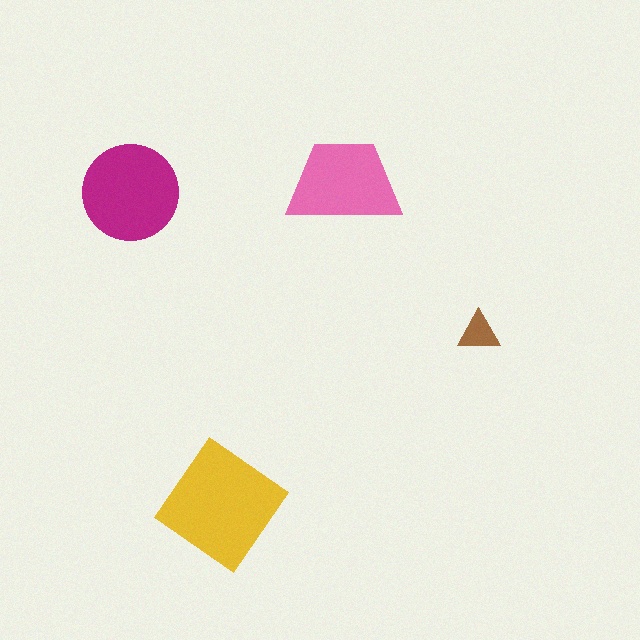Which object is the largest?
The yellow diamond.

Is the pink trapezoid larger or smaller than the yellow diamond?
Smaller.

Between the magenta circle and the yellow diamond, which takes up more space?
The yellow diamond.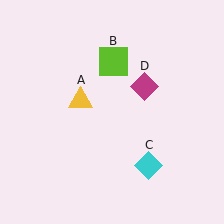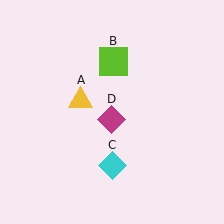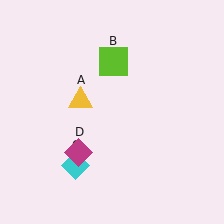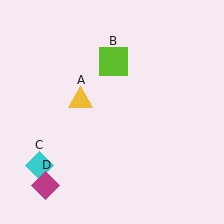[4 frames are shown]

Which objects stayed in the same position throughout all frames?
Yellow triangle (object A) and lime square (object B) remained stationary.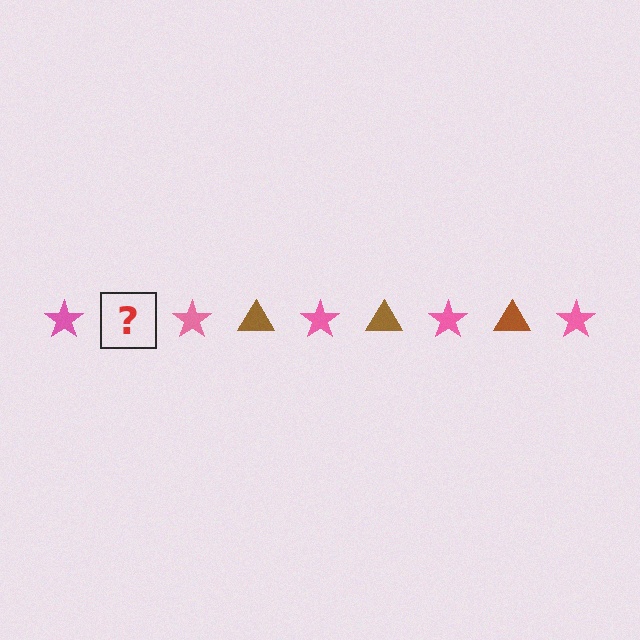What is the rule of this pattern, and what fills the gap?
The rule is that the pattern alternates between pink star and brown triangle. The gap should be filled with a brown triangle.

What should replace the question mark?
The question mark should be replaced with a brown triangle.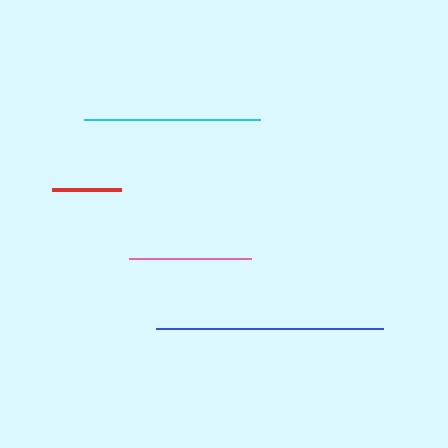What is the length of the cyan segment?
The cyan segment is approximately 176 pixels long.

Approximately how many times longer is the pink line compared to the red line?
The pink line is approximately 1.8 times the length of the red line.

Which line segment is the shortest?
The red line is the shortest at approximately 69 pixels.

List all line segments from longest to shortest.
From longest to shortest: blue, cyan, pink, red.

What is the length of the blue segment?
The blue segment is approximately 228 pixels long.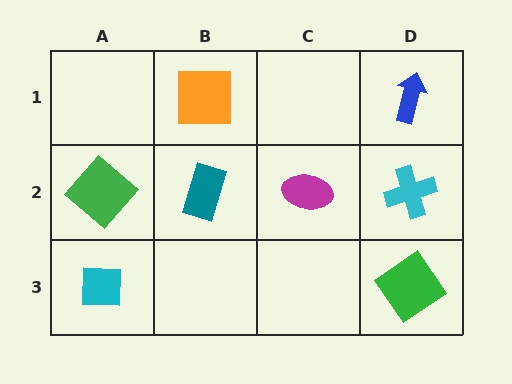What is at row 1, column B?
An orange square.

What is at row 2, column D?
A cyan cross.